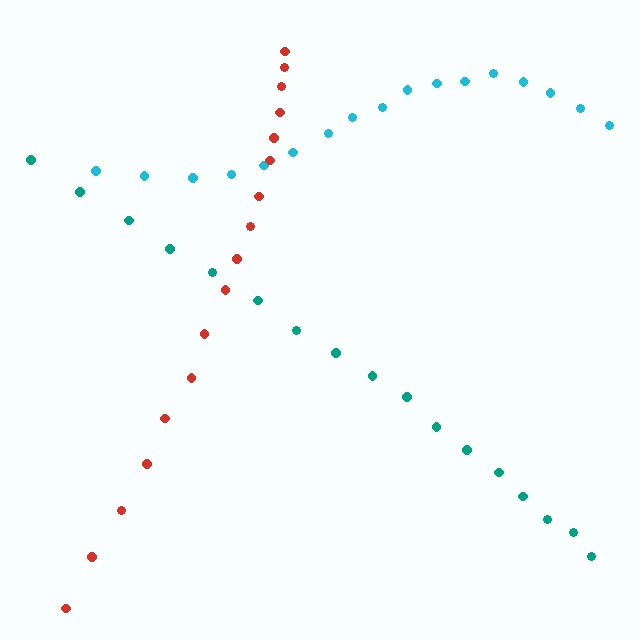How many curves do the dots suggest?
There are 3 distinct paths.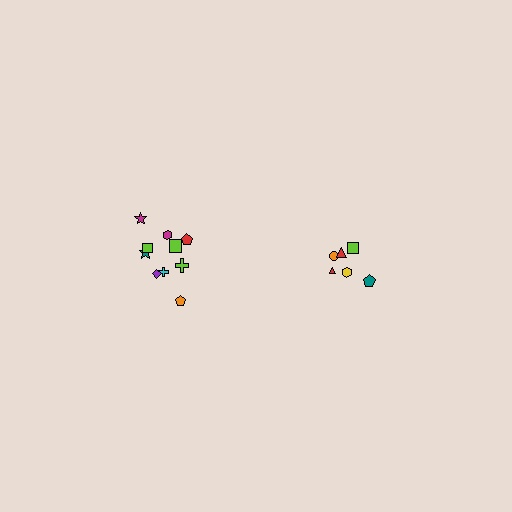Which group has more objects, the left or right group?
The left group.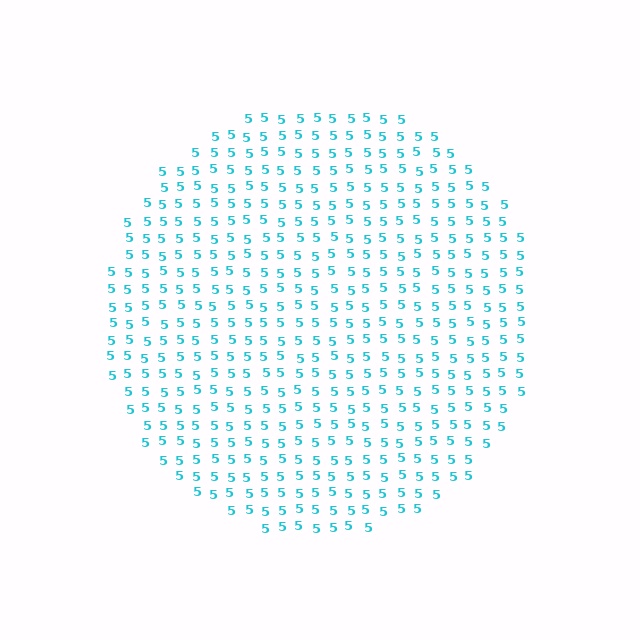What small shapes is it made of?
It is made of small digit 5's.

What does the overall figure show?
The overall figure shows a circle.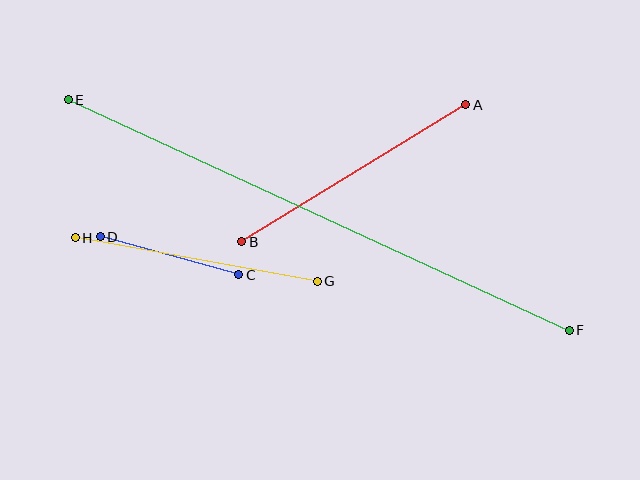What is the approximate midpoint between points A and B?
The midpoint is at approximately (354, 173) pixels.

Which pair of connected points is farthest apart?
Points E and F are farthest apart.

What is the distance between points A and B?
The distance is approximately 263 pixels.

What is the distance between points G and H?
The distance is approximately 246 pixels.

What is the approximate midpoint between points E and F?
The midpoint is at approximately (319, 215) pixels.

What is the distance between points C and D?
The distance is approximately 143 pixels.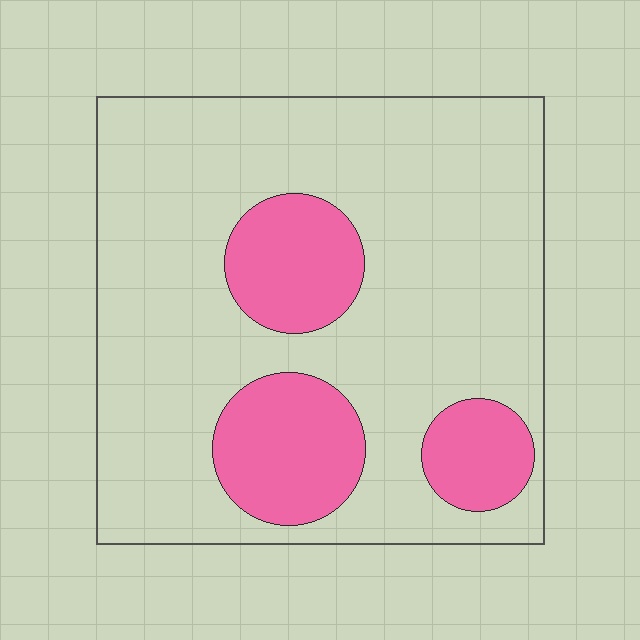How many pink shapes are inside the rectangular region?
3.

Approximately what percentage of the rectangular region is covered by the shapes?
Approximately 20%.